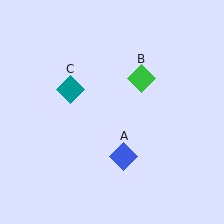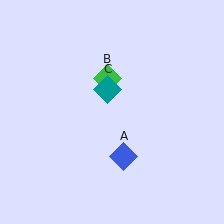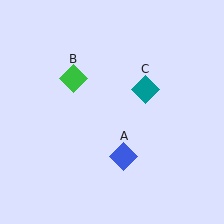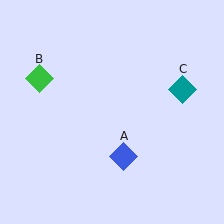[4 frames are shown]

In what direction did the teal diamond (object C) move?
The teal diamond (object C) moved right.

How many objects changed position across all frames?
2 objects changed position: green diamond (object B), teal diamond (object C).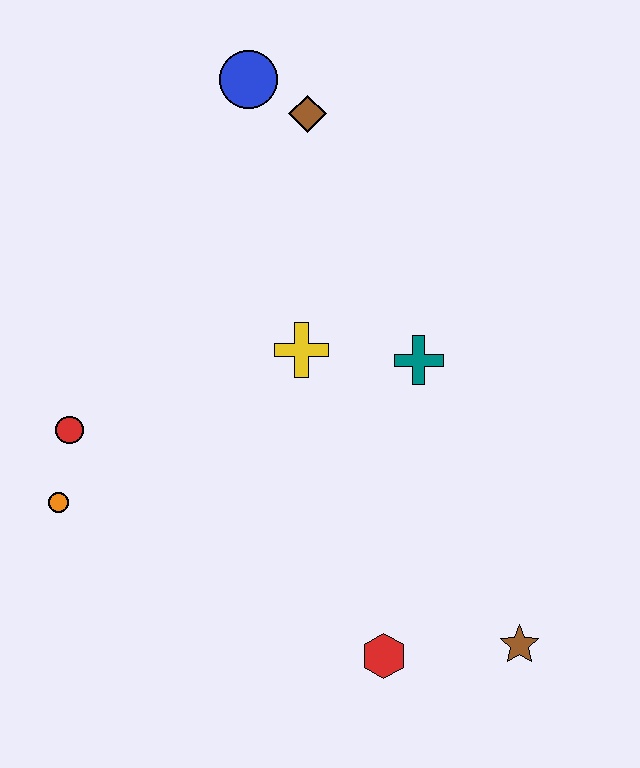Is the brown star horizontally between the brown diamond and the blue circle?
No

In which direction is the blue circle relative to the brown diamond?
The blue circle is to the left of the brown diamond.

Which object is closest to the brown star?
The red hexagon is closest to the brown star.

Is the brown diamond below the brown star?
No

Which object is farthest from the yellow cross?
The brown star is farthest from the yellow cross.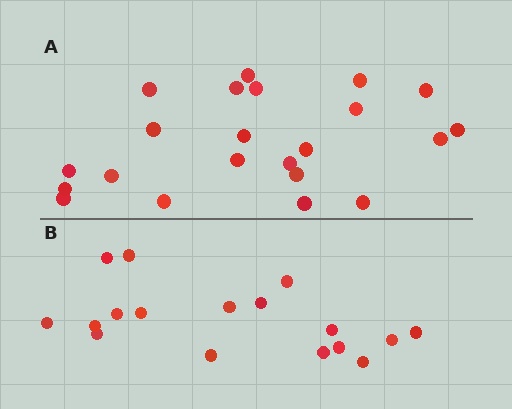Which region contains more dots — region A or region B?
Region A (the top region) has more dots.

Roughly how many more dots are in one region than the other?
Region A has about 5 more dots than region B.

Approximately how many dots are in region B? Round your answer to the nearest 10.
About 20 dots. (The exact count is 17, which rounds to 20.)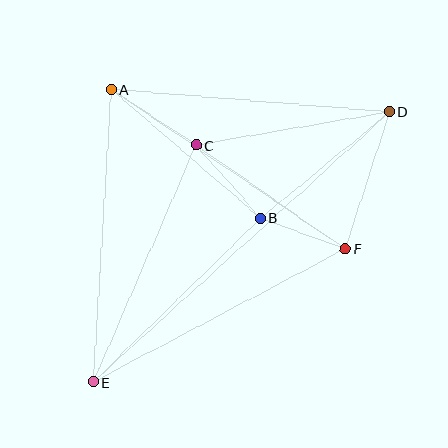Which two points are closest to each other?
Points B and F are closest to each other.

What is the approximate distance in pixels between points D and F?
The distance between D and F is approximately 144 pixels.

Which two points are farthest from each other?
Points D and E are farthest from each other.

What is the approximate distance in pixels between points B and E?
The distance between B and E is approximately 234 pixels.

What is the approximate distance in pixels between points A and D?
The distance between A and D is approximately 279 pixels.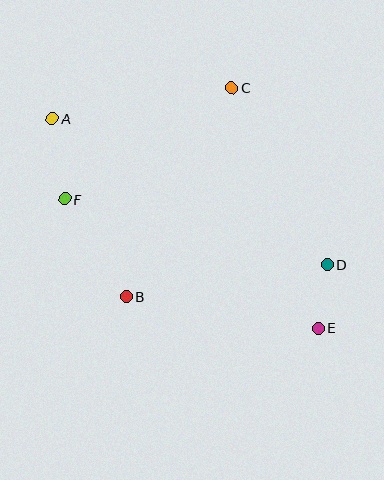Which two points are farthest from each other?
Points A and E are farthest from each other.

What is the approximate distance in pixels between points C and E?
The distance between C and E is approximately 255 pixels.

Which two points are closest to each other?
Points D and E are closest to each other.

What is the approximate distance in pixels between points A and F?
The distance between A and F is approximately 81 pixels.